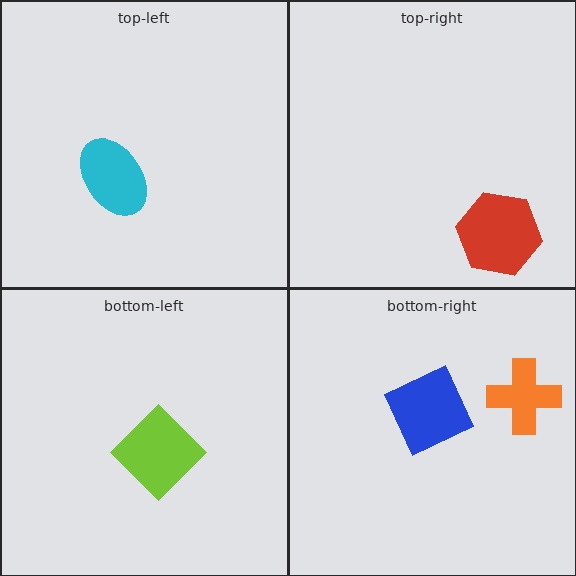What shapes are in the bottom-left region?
The lime diamond.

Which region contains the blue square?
The bottom-right region.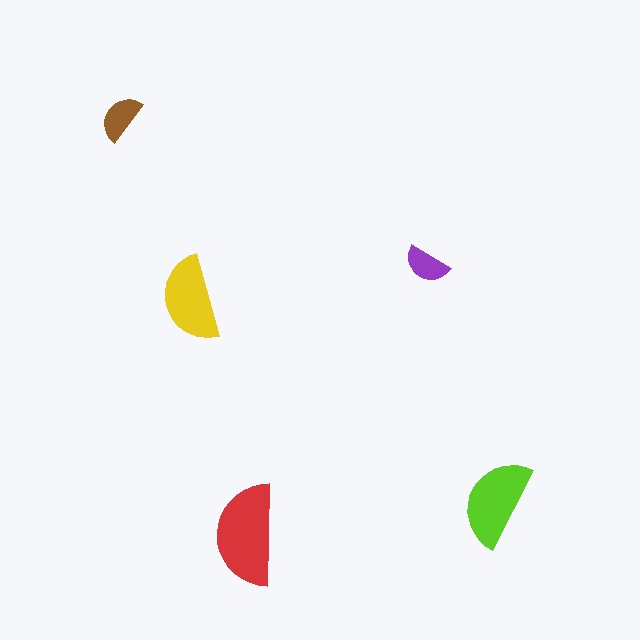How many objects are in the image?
There are 5 objects in the image.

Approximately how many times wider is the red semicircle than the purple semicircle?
About 2 times wider.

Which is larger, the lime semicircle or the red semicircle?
The red one.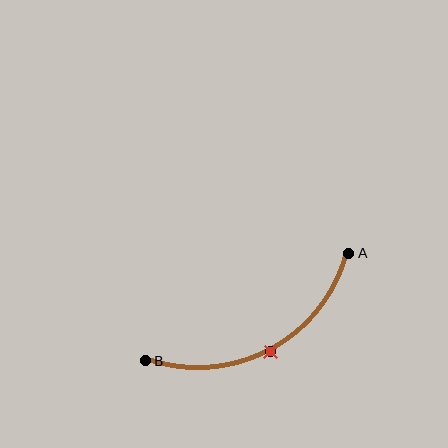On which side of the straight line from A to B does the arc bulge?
The arc bulges below the straight line connecting A and B.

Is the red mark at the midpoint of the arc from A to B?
Yes. The red mark lies on the arc at equal arc-length from both A and B — it is the arc midpoint.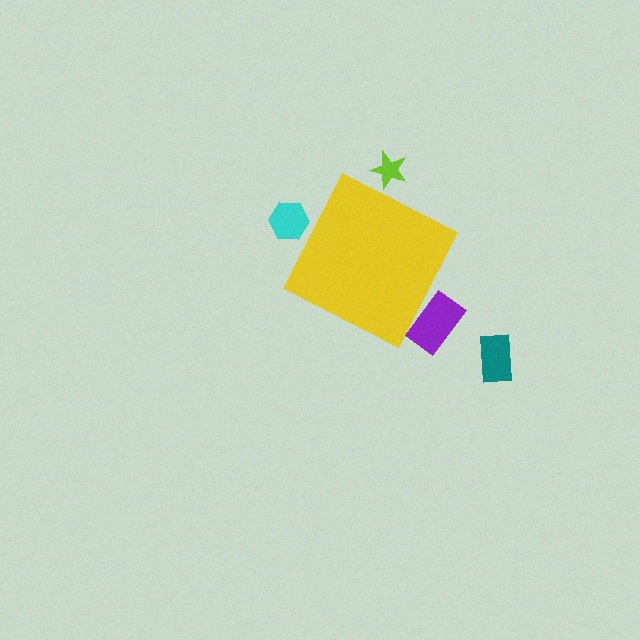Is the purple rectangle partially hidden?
Yes, the purple rectangle is partially hidden behind the yellow diamond.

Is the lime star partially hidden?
Yes, the lime star is partially hidden behind the yellow diamond.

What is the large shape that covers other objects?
A yellow diamond.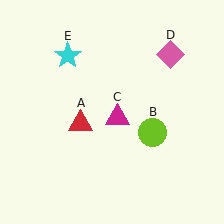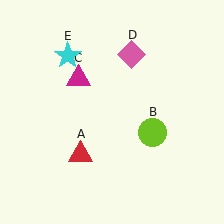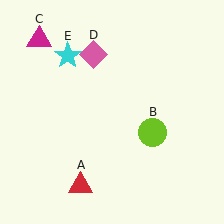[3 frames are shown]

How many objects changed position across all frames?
3 objects changed position: red triangle (object A), magenta triangle (object C), pink diamond (object D).